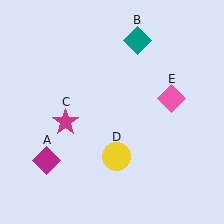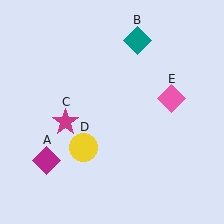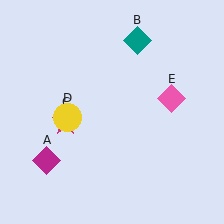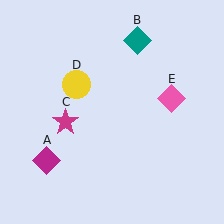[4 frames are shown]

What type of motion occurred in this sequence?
The yellow circle (object D) rotated clockwise around the center of the scene.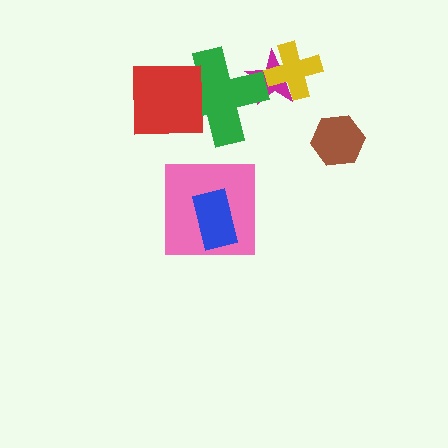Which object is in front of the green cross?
The red square is in front of the green cross.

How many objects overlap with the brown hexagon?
0 objects overlap with the brown hexagon.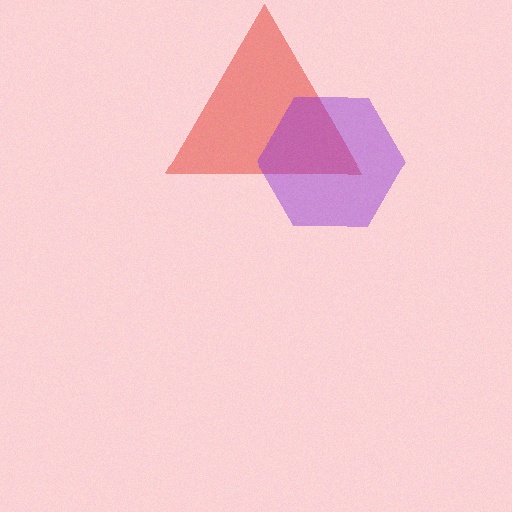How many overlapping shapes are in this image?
There are 2 overlapping shapes in the image.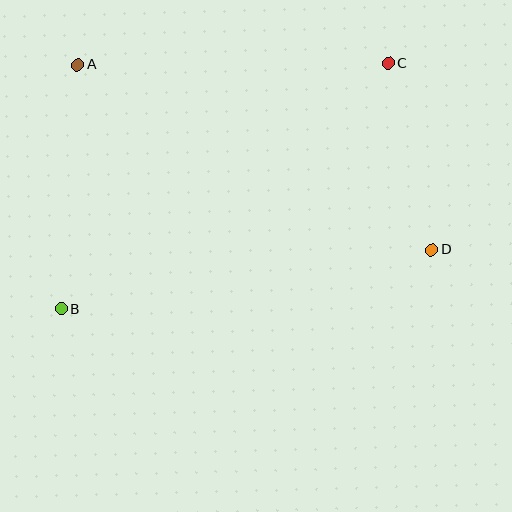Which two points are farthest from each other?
Points B and C are farthest from each other.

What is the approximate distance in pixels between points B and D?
The distance between B and D is approximately 375 pixels.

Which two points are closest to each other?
Points C and D are closest to each other.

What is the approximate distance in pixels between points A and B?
The distance between A and B is approximately 245 pixels.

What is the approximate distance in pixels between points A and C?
The distance between A and C is approximately 311 pixels.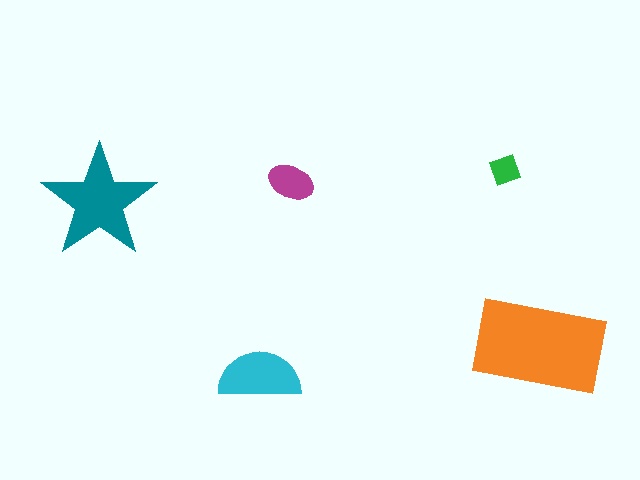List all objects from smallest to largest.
The green diamond, the magenta ellipse, the cyan semicircle, the teal star, the orange rectangle.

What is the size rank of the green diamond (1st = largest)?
5th.